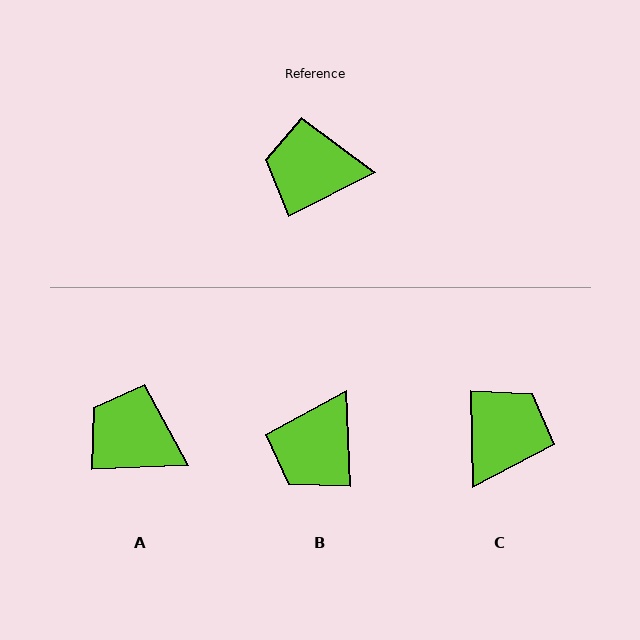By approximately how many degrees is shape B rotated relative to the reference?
Approximately 66 degrees counter-clockwise.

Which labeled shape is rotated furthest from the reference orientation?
C, about 116 degrees away.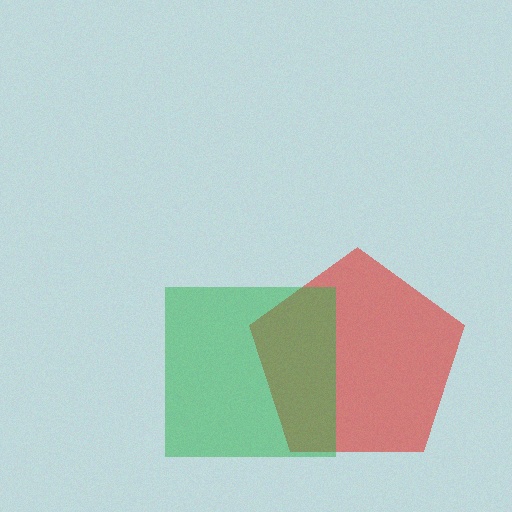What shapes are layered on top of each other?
The layered shapes are: a red pentagon, a green square.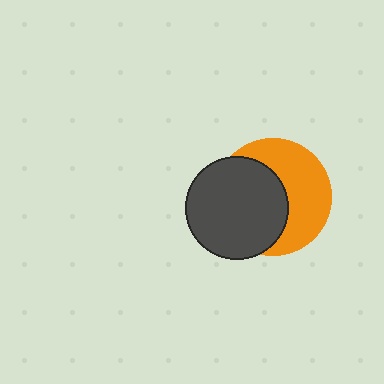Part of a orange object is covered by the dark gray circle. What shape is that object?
It is a circle.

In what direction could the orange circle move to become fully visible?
The orange circle could move right. That would shift it out from behind the dark gray circle entirely.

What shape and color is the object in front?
The object in front is a dark gray circle.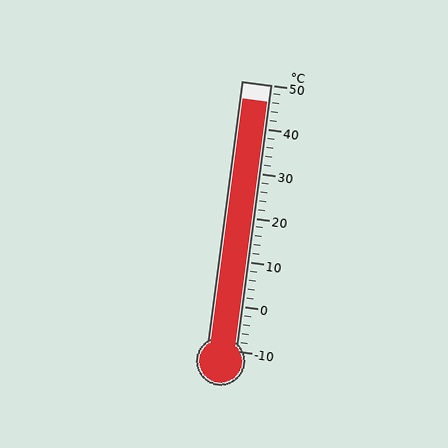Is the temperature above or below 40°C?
The temperature is above 40°C.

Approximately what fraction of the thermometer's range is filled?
The thermometer is filled to approximately 95% of its range.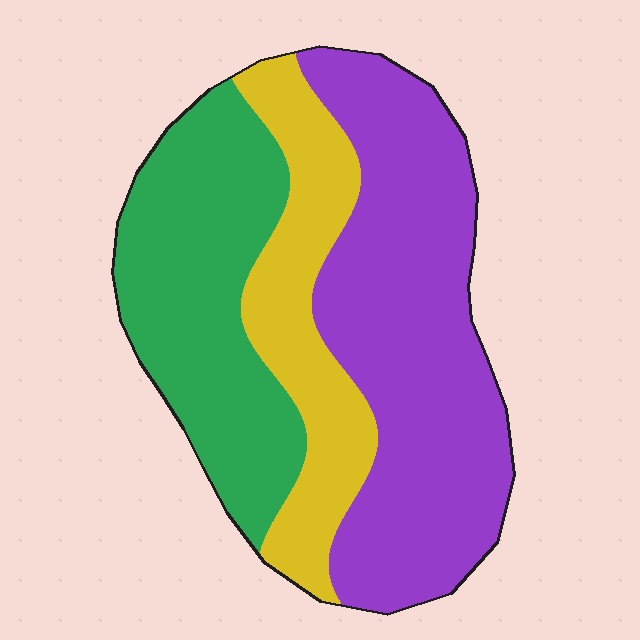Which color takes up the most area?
Purple, at roughly 45%.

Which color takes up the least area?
Yellow, at roughly 20%.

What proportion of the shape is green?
Green takes up about one third (1/3) of the shape.